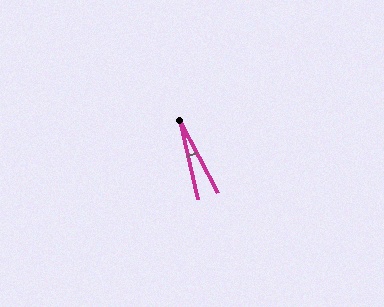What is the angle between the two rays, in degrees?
Approximately 15 degrees.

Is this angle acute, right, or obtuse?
It is acute.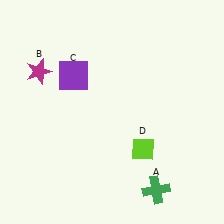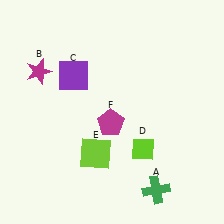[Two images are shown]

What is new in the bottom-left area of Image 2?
A lime square (E) was added in the bottom-left area of Image 2.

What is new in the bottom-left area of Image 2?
A magenta pentagon (F) was added in the bottom-left area of Image 2.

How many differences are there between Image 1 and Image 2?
There are 2 differences between the two images.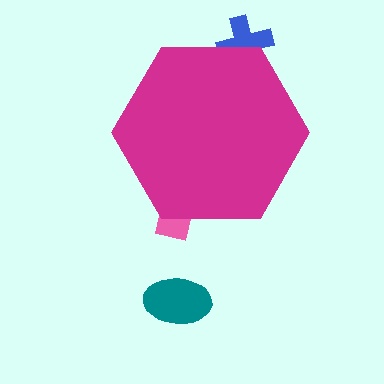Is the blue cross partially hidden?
Yes, the blue cross is partially hidden behind the magenta hexagon.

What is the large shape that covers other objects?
A magenta hexagon.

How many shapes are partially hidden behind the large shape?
2 shapes are partially hidden.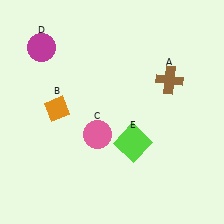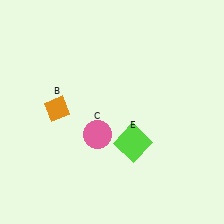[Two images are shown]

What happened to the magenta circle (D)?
The magenta circle (D) was removed in Image 2. It was in the top-left area of Image 1.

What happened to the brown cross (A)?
The brown cross (A) was removed in Image 2. It was in the top-right area of Image 1.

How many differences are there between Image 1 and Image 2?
There are 2 differences between the two images.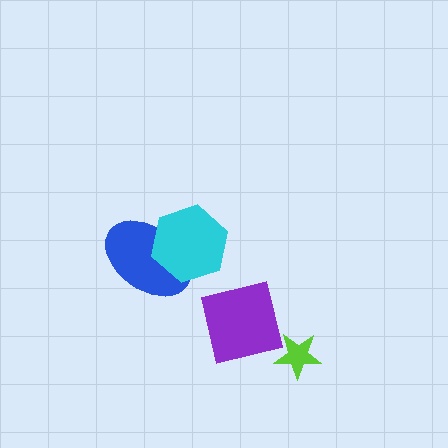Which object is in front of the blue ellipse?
The cyan hexagon is in front of the blue ellipse.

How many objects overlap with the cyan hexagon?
1 object overlaps with the cyan hexagon.